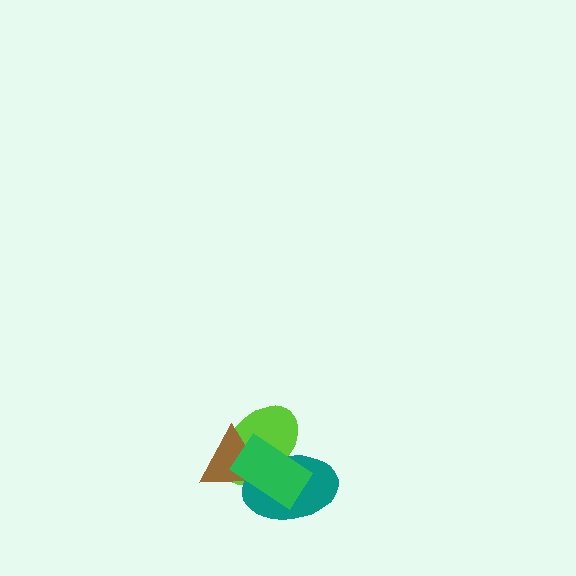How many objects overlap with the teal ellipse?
3 objects overlap with the teal ellipse.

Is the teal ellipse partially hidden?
Yes, it is partially covered by another shape.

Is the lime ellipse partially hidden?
Yes, it is partially covered by another shape.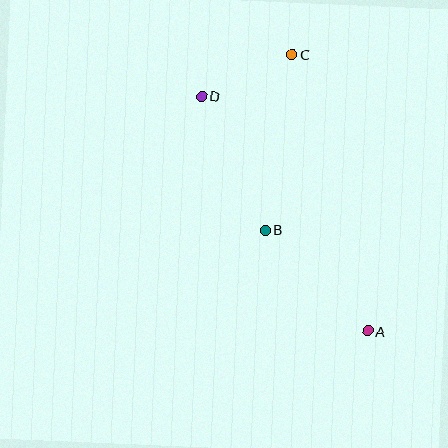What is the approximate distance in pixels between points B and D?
The distance between B and D is approximately 148 pixels.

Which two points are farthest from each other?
Points A and D are farthest from each other.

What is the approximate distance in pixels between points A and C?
The distance between A and C is approximately 287 pixels.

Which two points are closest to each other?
Points C and D are closest to each other.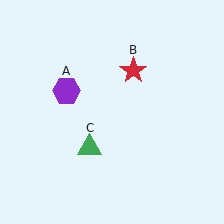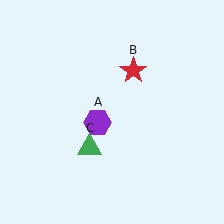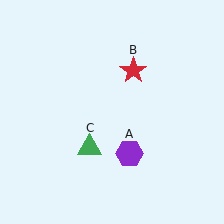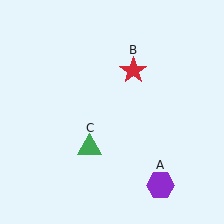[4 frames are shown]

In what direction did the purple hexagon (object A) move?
The purple hexagon (object A) moved down and to the right.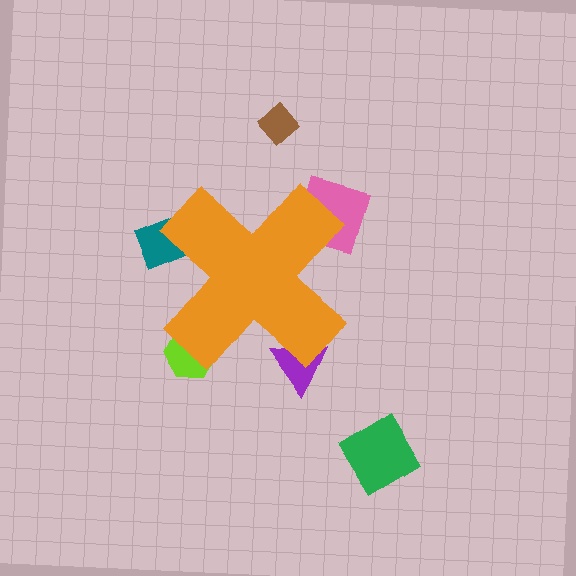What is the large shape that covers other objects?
An orange cross.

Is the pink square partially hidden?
Yes, the pink square is partially hidden behind the orange cross.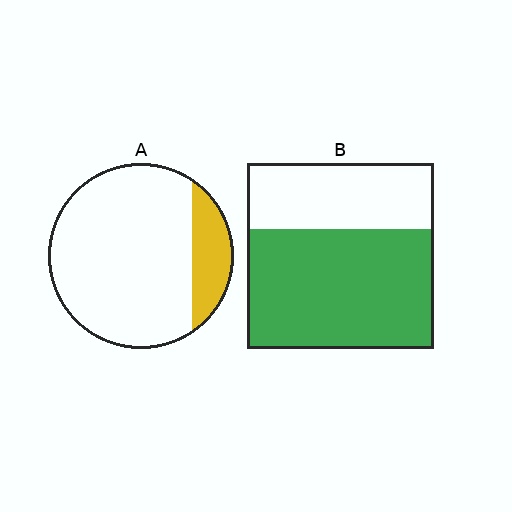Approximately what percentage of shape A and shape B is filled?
A is approximately 15% and B is approximately 65%.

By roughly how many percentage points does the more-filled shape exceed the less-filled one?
By roughly 50 percentage points (B over A).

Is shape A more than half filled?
No.